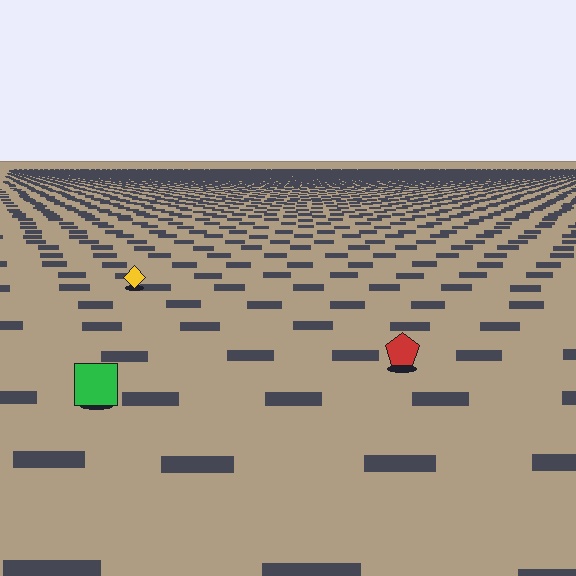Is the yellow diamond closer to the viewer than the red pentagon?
No. The red pentagon is closer — you can tell from the texture gradient: the ground texture is coarser near it.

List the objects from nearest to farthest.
From nearest to farthest: the green square, the red pentagon, the yellow diamond.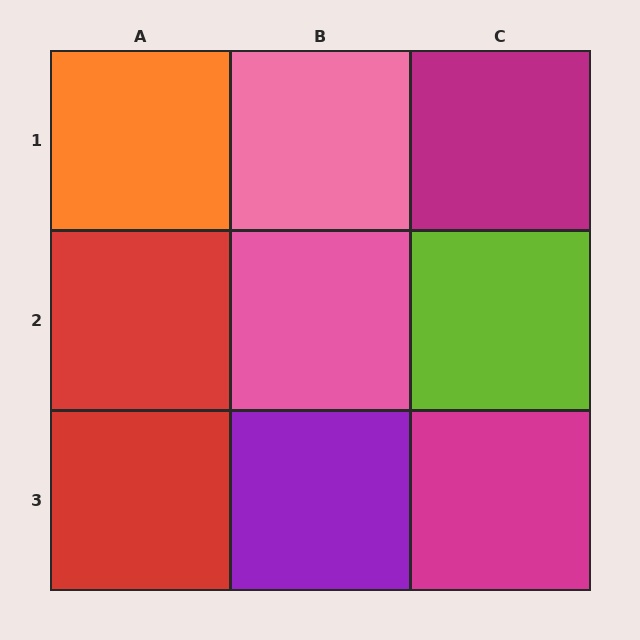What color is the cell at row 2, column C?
Lime.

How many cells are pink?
2 cells are pink.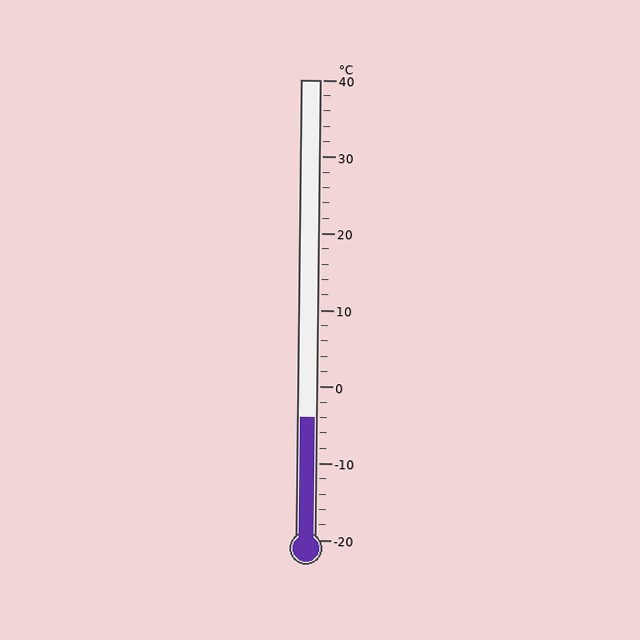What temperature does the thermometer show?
The thermometer shows approximately -4°C.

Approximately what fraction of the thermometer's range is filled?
The thermometer is filled to approximately 25% of its range.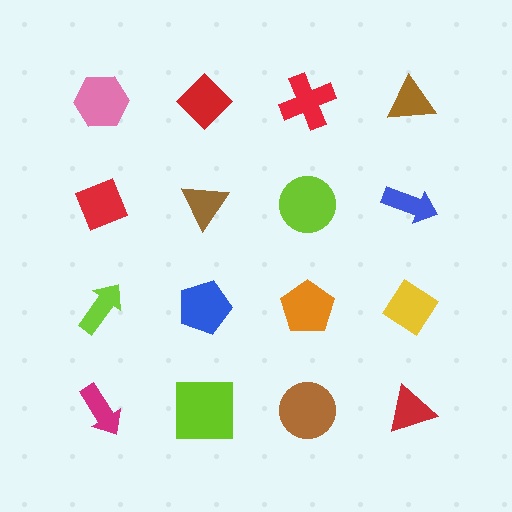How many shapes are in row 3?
4 shapes.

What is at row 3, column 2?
A blue pentagon.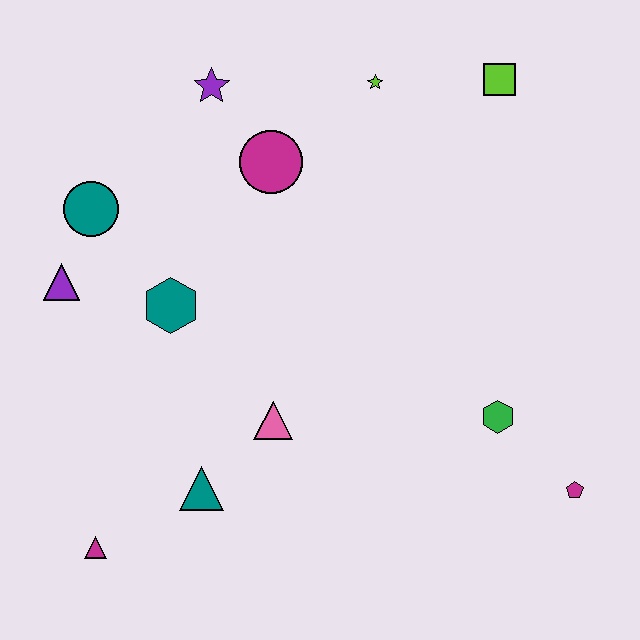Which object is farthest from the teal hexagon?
The magenta pentagon is farthest from the teal hexagon.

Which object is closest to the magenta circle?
The purple star is closest to the magenta circle.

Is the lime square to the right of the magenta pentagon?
No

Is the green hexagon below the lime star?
Yes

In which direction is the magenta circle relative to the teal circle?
The magenta circle is to the right of the teal circle.